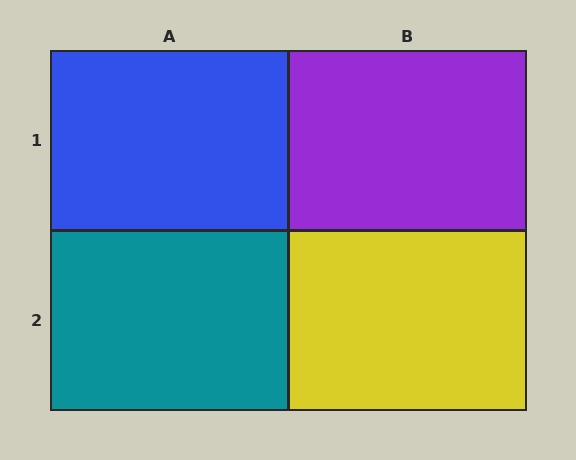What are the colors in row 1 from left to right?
Blue, purple.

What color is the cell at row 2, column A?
Teal.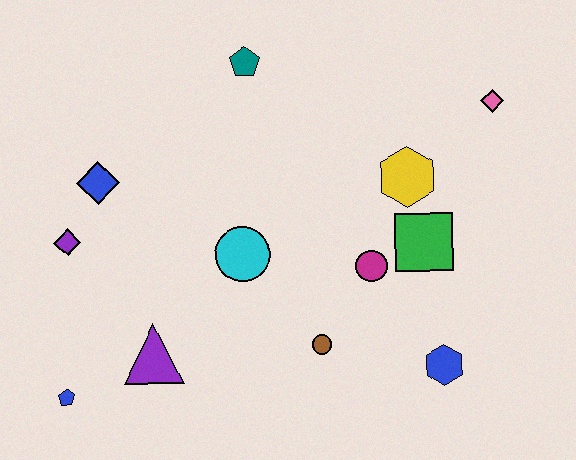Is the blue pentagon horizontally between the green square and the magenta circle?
No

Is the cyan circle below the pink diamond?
Yes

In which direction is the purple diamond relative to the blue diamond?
The purple diamond is below the blue diamond.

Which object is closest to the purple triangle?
The blue pentagon is closest to the purple triangle.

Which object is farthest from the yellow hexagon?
The blue pentagon is farthest from the yellow hexagon.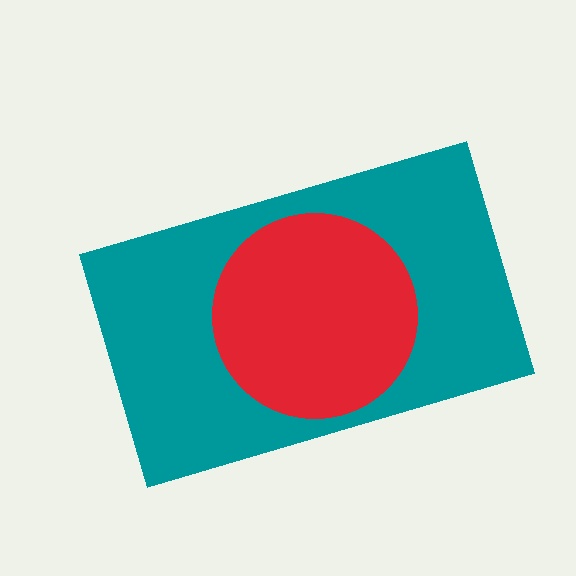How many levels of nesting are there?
2.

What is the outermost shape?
The teal rectangle.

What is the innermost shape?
The red circle.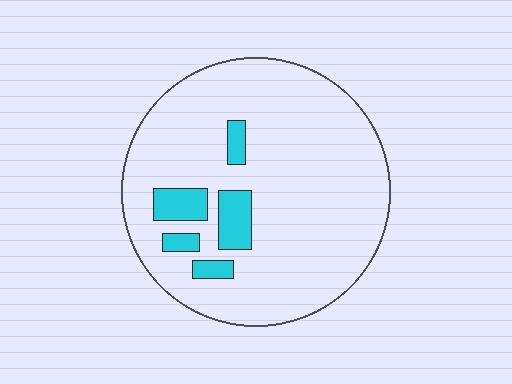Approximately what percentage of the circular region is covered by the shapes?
Approximately 10%.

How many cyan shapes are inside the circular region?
5.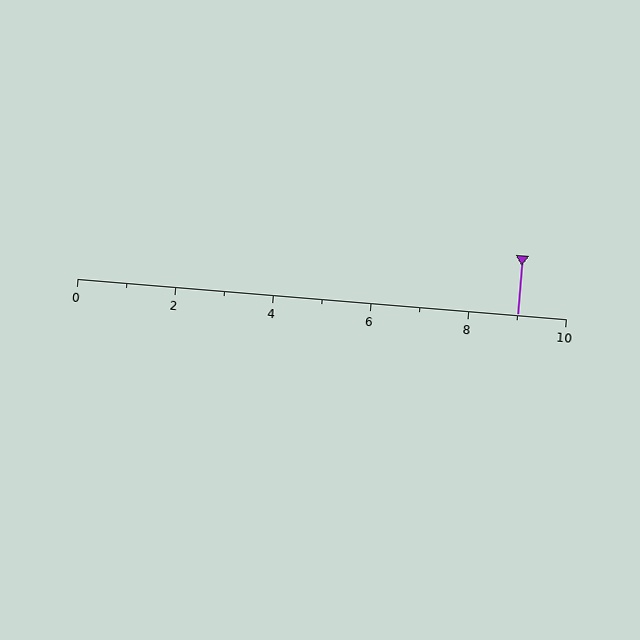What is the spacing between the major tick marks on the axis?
The major ticks are spaced 2 apart.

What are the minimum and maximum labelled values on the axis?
The axis runs from 0 to 10.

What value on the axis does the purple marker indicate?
The marker indicates approximately 9.